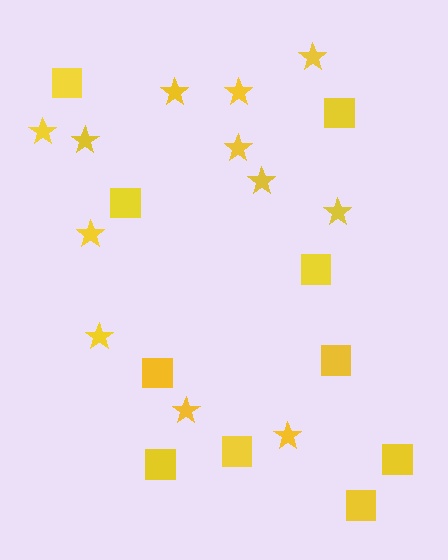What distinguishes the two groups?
There are 2 groups: one group of squares (10) and one group of stars (12).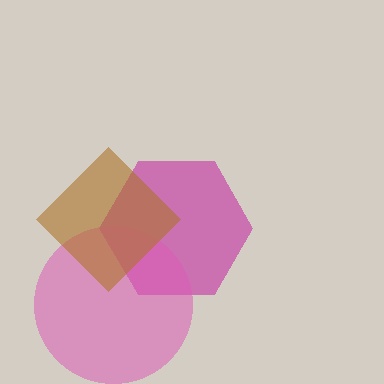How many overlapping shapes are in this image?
There are 3 overlapping shapes in the image.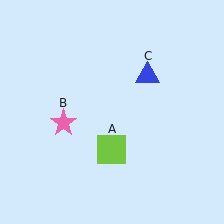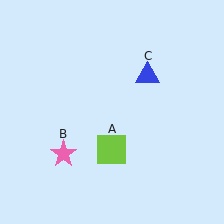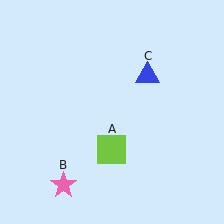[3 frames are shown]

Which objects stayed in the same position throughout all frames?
Lime square (object A) and blue triangle (object C) remained stationary.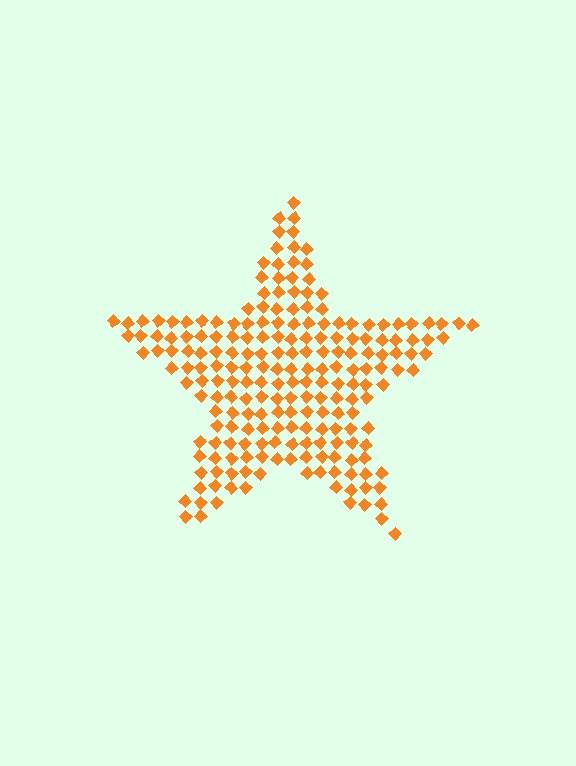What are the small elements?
The small elements are diamonds.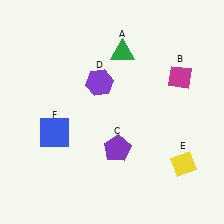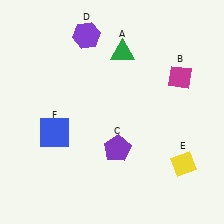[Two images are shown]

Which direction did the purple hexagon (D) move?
The purple hexagon (D) moved up.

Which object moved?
The purple hexagon (D) moved up.